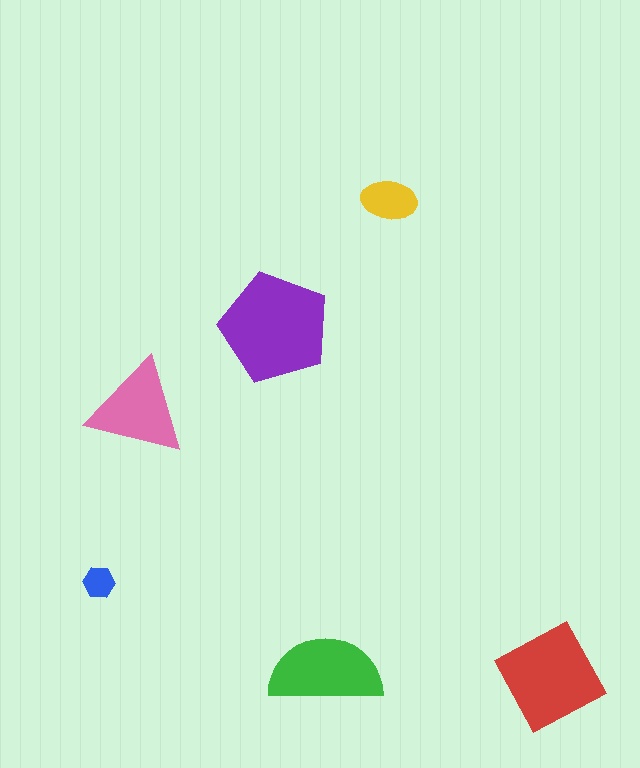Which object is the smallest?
The blue hexagon.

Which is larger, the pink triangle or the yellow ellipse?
The pink triangle.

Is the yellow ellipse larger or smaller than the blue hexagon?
Larger.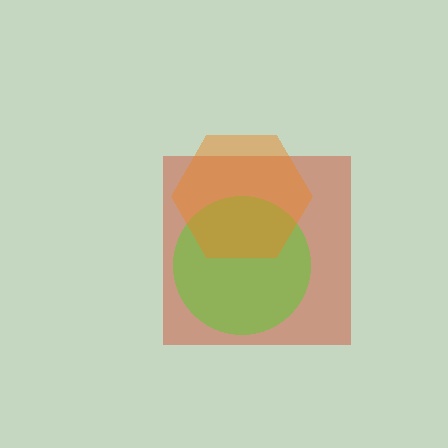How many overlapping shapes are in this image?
There are 3 overlapping shapes in the image.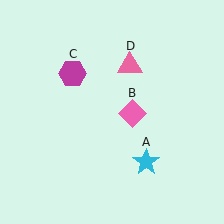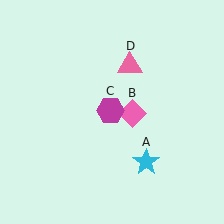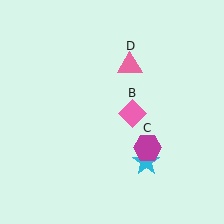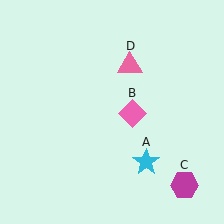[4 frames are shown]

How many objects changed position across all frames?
1 object changed position: magenta hexagon (object C).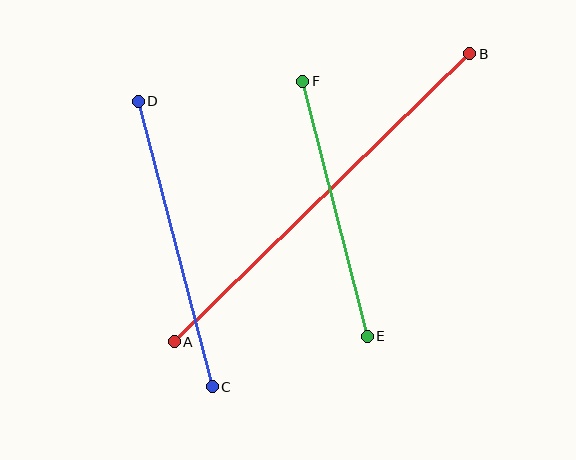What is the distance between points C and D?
The distance is approximately 295 pixels.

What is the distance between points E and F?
The distance is approximately 263 pixels.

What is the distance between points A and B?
The distance is approximately 413 pixels.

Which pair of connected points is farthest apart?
Points A and B are farthest apart.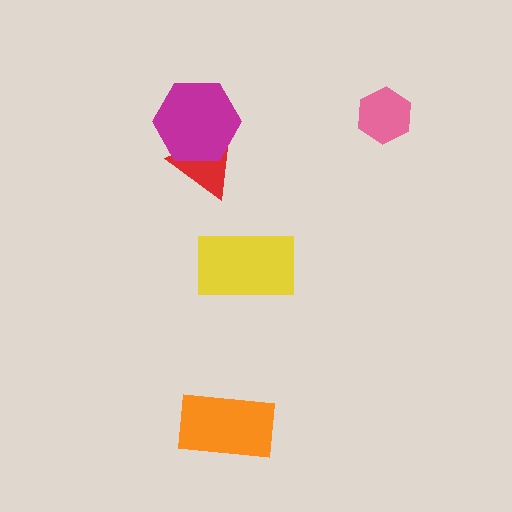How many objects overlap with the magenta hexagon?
1 object overlaps with the magenta hexagon.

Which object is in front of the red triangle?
The magenta hexagon is in front of the red triangle.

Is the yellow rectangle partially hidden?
No, no other shape covers it.